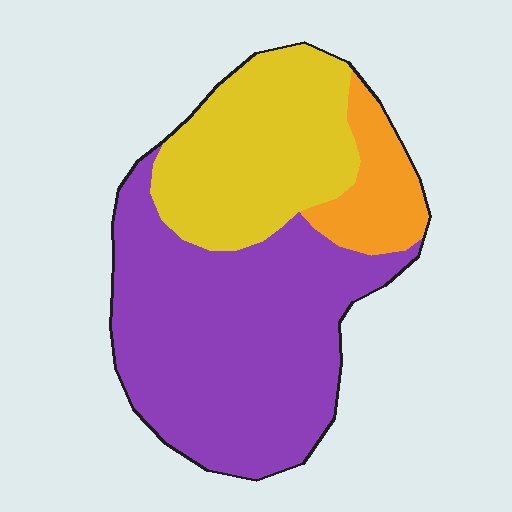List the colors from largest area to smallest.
From largest to smallest: purple, yellow, orange.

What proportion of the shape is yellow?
Yellow takes up about one third (1/3) of the shape.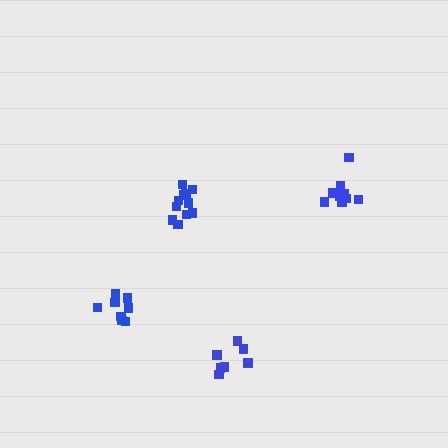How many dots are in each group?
Group 1: 8 dots, Group 2: 10 dots, Group 3: 7 dots, Group 4: 11 dots (36 total).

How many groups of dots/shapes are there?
There are 4 groups.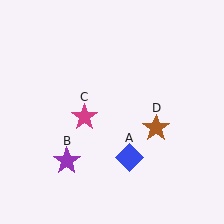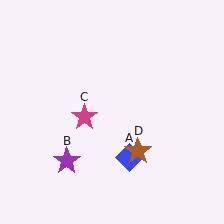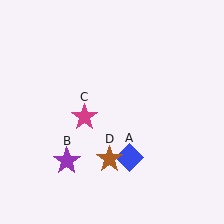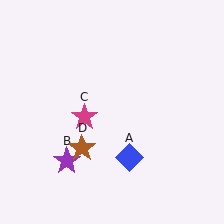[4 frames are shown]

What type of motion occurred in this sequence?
The brown star (object D) rotated clockwise around the center of the scene.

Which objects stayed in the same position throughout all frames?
Blue diamond (object A) and purple star (object B) and magenta star (object C) remained stationary.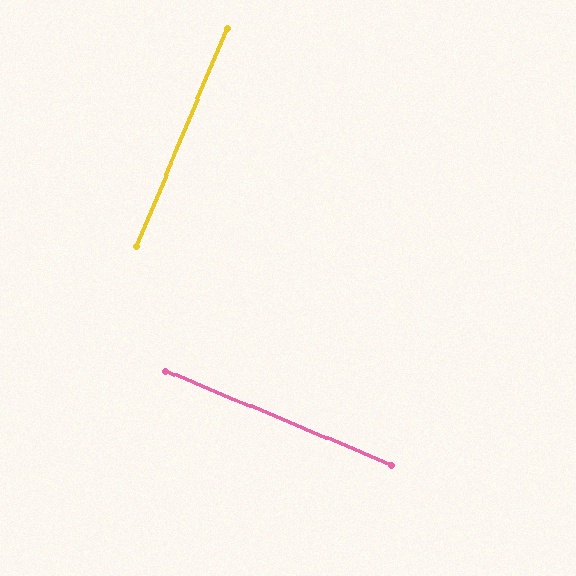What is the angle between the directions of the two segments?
Approximately 90 degrees.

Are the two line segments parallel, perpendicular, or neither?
Perpendicular — they meet at approximately 90°.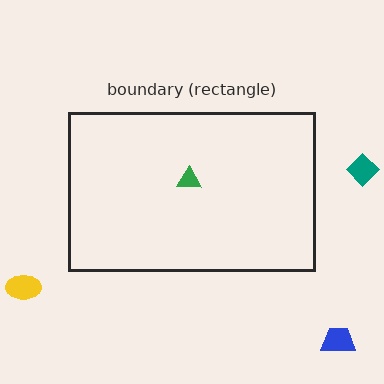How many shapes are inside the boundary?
1 inside, 3 outside.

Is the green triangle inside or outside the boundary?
Inside.